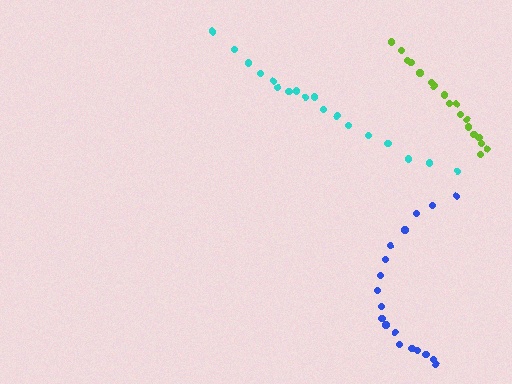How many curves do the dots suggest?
There are 3 distinct paths.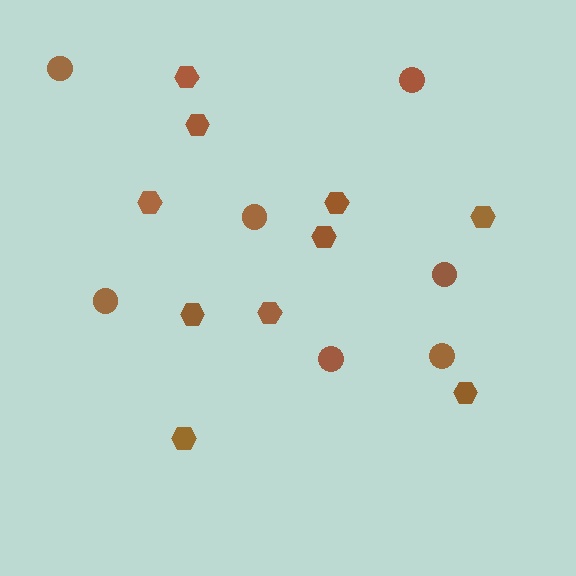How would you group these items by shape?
There are 2 groups: one group of hexagons (10) and one group of circles (7).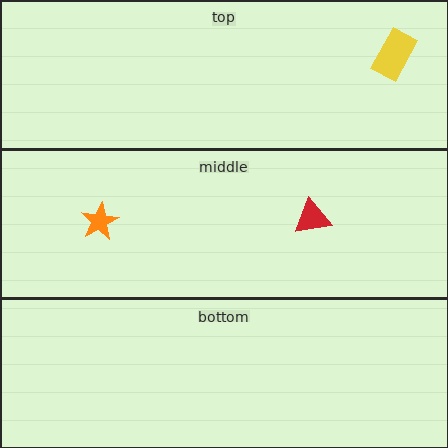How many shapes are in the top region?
1.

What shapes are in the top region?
The yellow rectangle.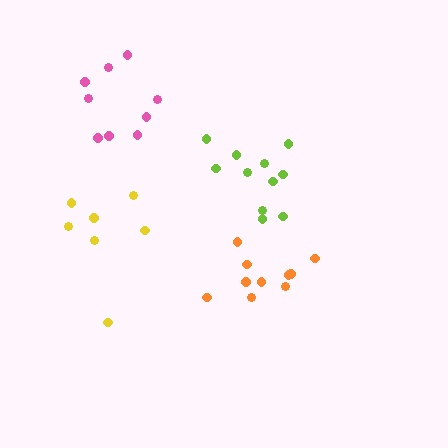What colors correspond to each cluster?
The clusters are colored: lime, yellow, pink, orange.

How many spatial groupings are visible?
There are 4 spatial groupings.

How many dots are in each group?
Group 1: 11 dots, Group 2: 7 dots, Group 3: 9 dots, Group 4: 10 dots (37 total).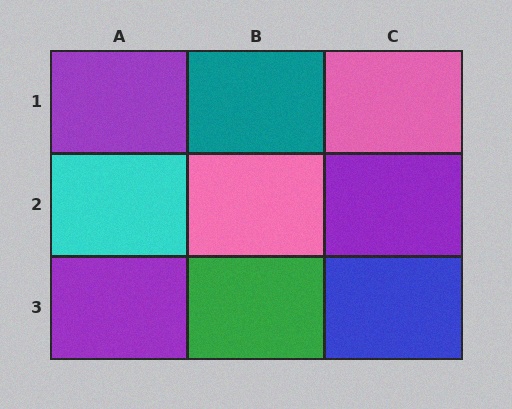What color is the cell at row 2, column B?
Pink.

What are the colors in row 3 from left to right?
Purple, green, blue.